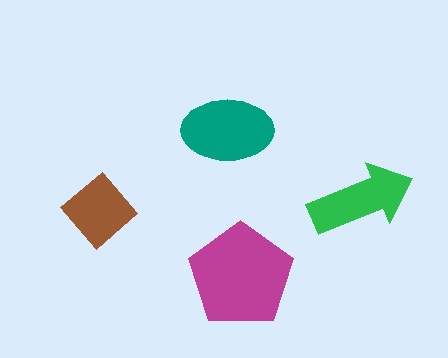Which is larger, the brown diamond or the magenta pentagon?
The magenta pentagon.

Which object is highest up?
The teal ellipse is topmost.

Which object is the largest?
The magenta pentagon.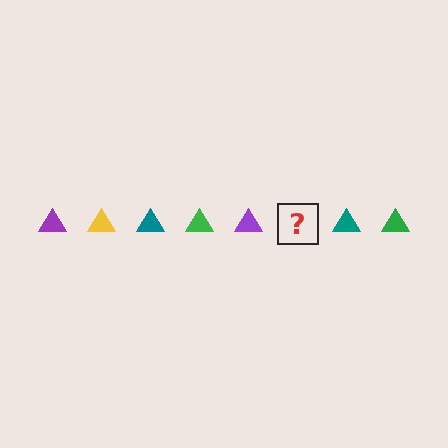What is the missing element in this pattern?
The missing element is a yellow triangle.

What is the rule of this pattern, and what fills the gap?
The rule is that the pattern cycles through purple, yellow, teal, green triangles. The gap should be filled with a yellow triangle.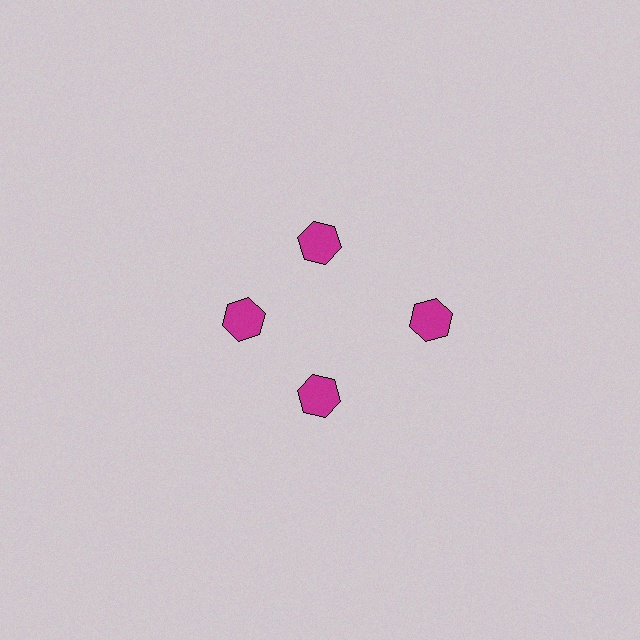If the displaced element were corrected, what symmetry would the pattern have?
It would have 4-fold rotational symmetry — the pattern would map onto itself every 90 degrees.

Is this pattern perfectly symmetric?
No. The 4 magenta hexagons are arranged in a ring, but one element near the 3 o'clock position is pushed outward from the center, breaking the 4-fold rotational symmetry.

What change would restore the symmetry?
The symmetry would be restored by moving it inward, back onto the ring so that all 4 hexagons sit at equal angles and equal distance from the center.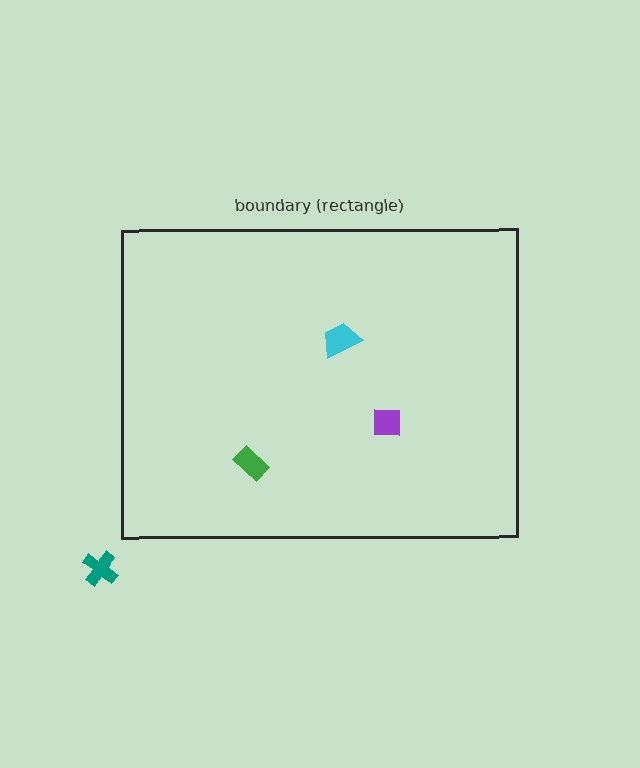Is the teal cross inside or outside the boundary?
Outside.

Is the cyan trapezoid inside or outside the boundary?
Inside.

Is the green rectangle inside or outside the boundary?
Inside.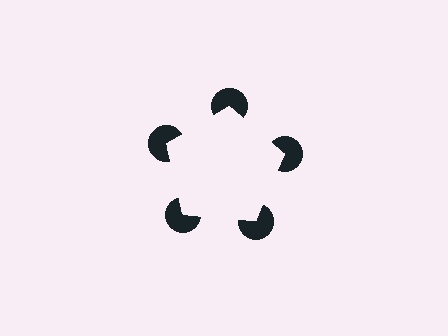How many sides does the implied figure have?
5 sides.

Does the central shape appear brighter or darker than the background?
It typically appears slightly brighter than the background, even though no actual brightness change is drawn.